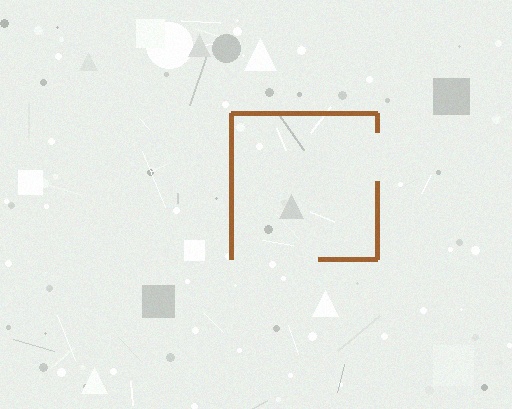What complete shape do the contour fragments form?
The contour fragments form a square.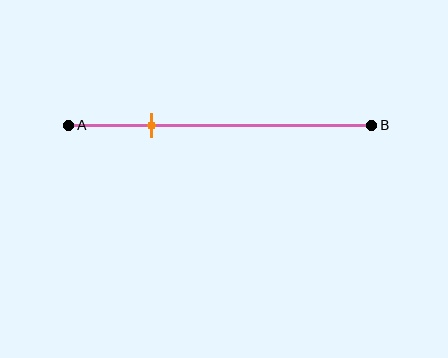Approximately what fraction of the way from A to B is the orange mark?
The orange mark is approximately 25% of the way from A to B.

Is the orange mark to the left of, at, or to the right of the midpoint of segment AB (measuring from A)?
The orange mark is to the left of the midpoint of segment AB.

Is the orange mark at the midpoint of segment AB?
No, the mark is at about 25% from A, not at the 50% midpoint.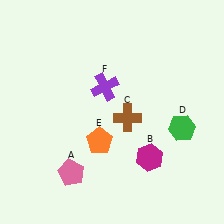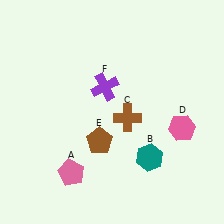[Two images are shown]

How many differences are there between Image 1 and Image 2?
There are 3 differences between the two images.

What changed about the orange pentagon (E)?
In Image 1, E is orange. In Image 2, it changed to brown.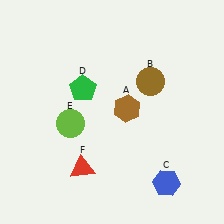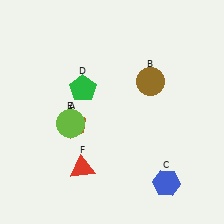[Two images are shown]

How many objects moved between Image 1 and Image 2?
1 object moved between the two images.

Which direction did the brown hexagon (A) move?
The brown hexagon (A) moved left.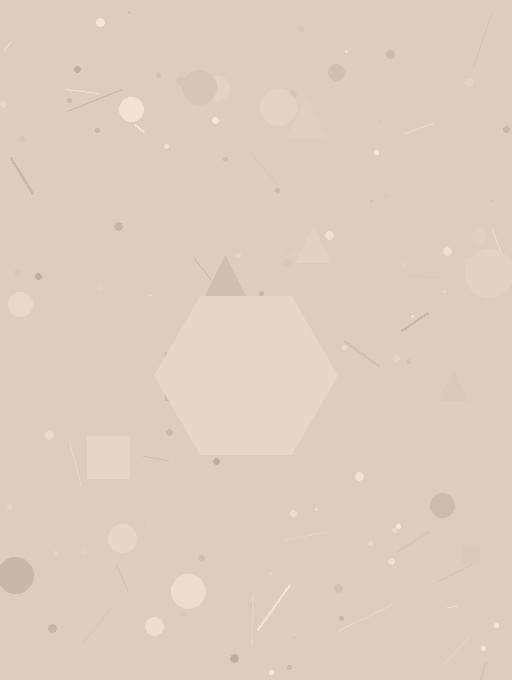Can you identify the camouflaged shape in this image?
The camouflaged shape is a hexagon.